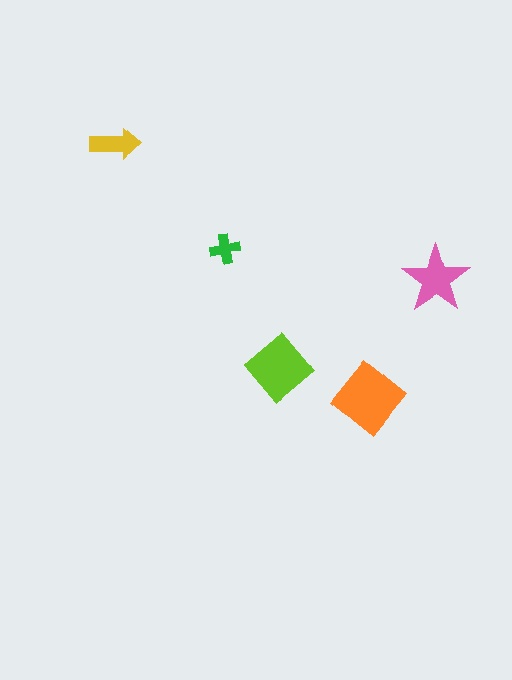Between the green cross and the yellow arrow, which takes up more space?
The yellow arrow.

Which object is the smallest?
The green cross.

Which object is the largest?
The orange diamond.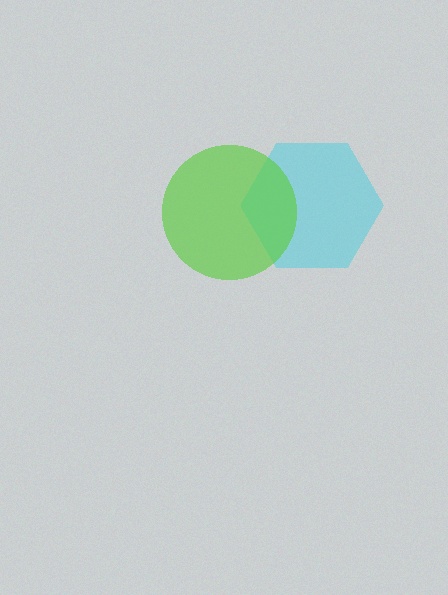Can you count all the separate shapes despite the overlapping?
Yes, there are 2 separate shapes.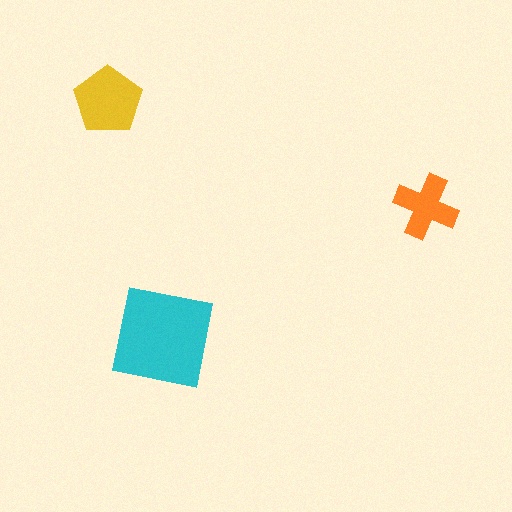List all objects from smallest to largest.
The orange cross, the yellow pentagon, the cyan square.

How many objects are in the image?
There are 3 objects in the image.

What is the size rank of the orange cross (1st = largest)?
3rd.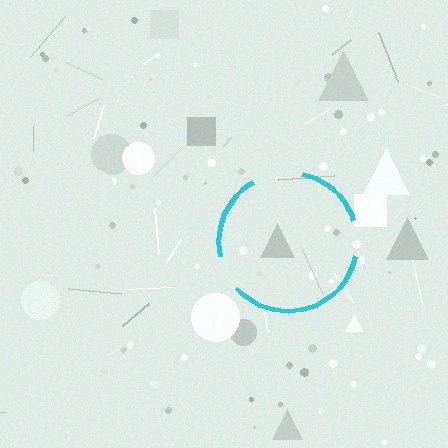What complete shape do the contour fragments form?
The contour fragments form a circle.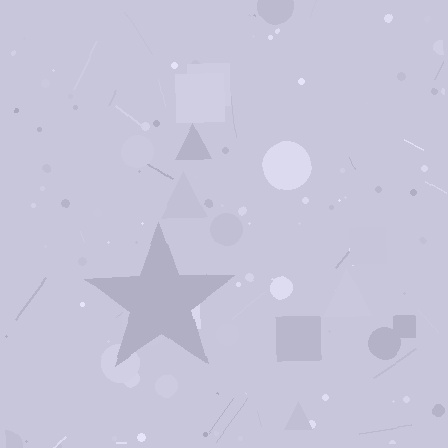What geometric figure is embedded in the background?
A star is embedded in the background.